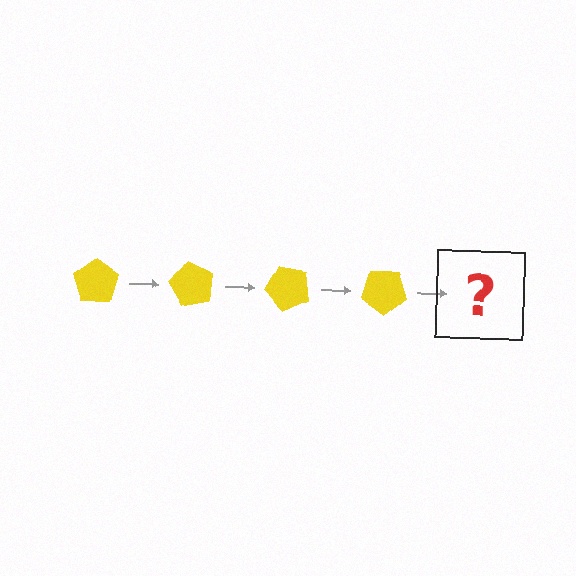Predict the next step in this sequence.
The next step is a yellow pentagon rotated 240 degrees.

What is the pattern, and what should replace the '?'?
The pattern is that the pentagon rotates 60 degrees each step. The '?' should be a yellow pentagon rotated 240 degrees.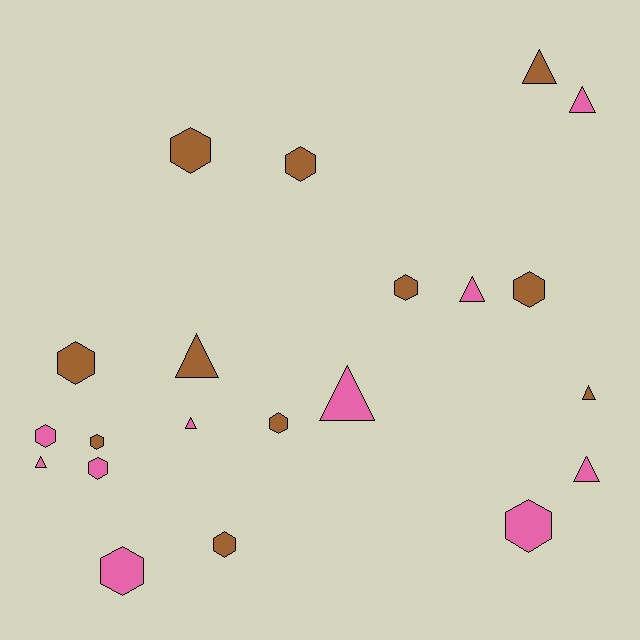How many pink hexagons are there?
There are 4 pink hexagons.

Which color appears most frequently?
Brown, with 11 objects.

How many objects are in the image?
There are 21 objects.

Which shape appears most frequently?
Hexagon, with 12 objects.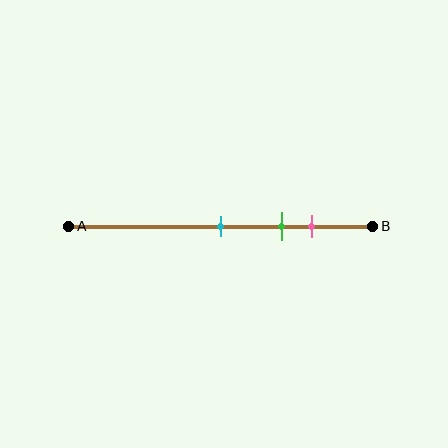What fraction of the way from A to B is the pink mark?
The pink mark is approximately 80% (0.8) of the way from A to B.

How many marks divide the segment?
There are 3 marks dividing the segment.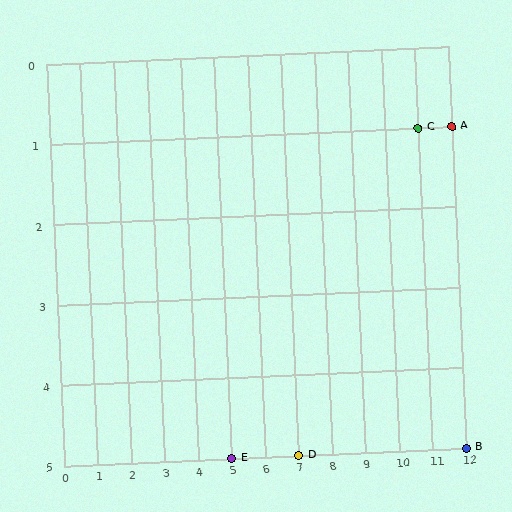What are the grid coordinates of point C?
Point C is at grid coordinates (11, 1).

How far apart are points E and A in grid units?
Points E and A are 7 columns and 4 rows apart (about 8.1 grid units diagonally).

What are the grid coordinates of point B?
Point B is at grid coordinates (12, 5).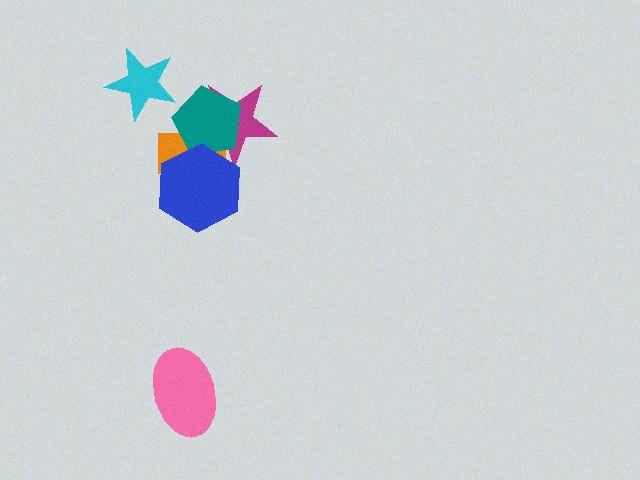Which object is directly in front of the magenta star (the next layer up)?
The teal pentagon is directly in front of the magenta star.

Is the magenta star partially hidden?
Yes, it is partially covered by another shape.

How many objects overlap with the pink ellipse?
0 objects overlap with the pink ellipse.